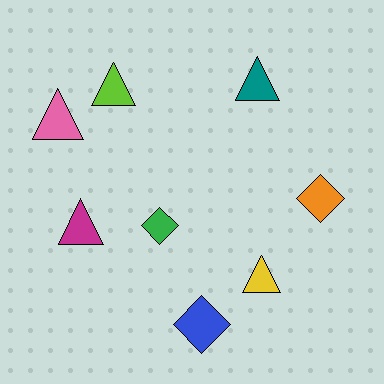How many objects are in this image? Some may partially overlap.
There are 8 objects.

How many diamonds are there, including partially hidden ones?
There are 3 diamonds.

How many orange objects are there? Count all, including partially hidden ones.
There is 1 orange object.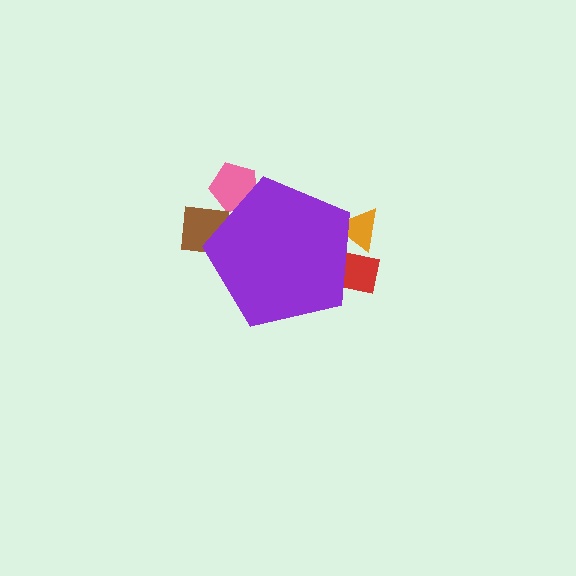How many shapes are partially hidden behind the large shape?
4 shapes are partially hidden.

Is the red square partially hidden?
Yes, the red square is partially hidden behind the purple pentagon.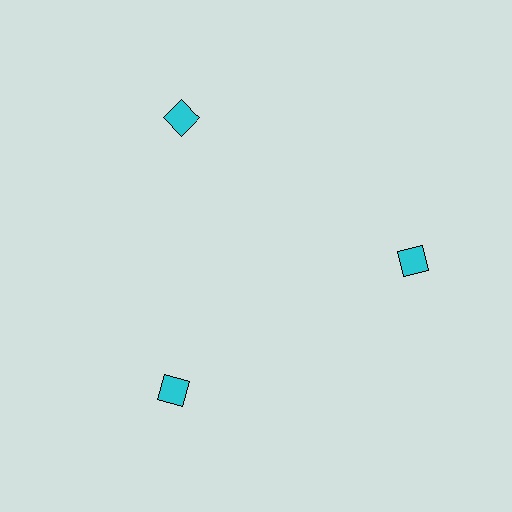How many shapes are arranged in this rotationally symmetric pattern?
There are 3 shapes, arranged in 3 groups of 1.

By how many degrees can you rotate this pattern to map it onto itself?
The pattern maps onto itself every 120 degrees of rotation.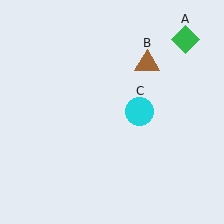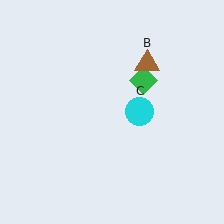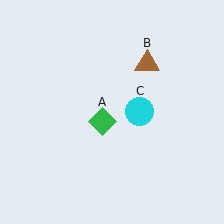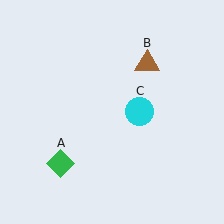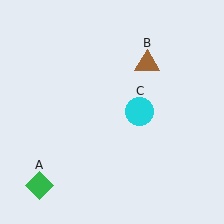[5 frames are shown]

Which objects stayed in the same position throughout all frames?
Brown triangle (object B) and cyan circle (object C) remained stationary.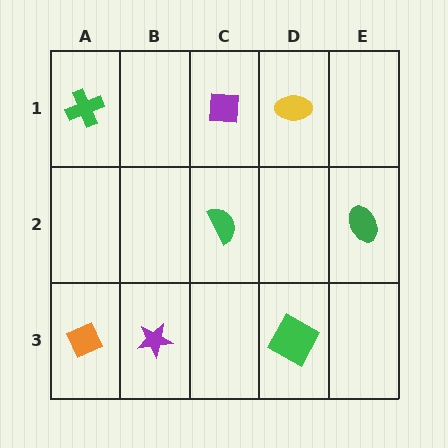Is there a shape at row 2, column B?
No, that cell is empty.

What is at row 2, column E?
A green ellipse.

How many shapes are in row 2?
2 shapes.